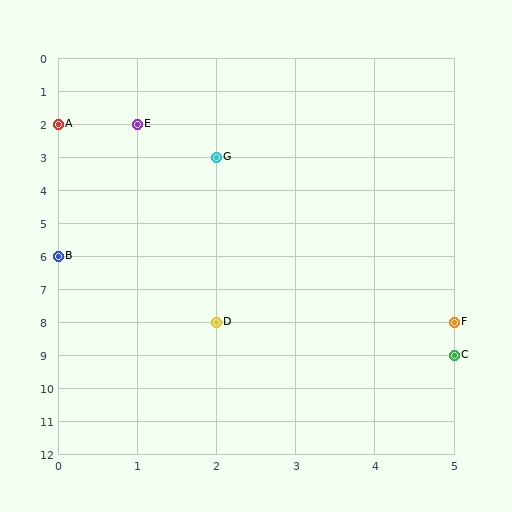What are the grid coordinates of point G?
Point G is at grid coordinates (2, 3).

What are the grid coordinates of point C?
Point C is at grid coordinates (5, 9).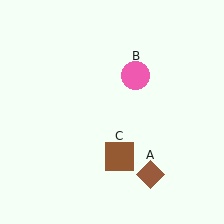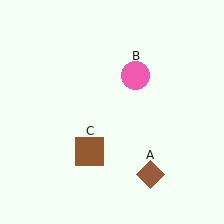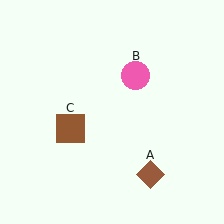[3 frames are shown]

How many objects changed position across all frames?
1 object changed position: brown square (object C).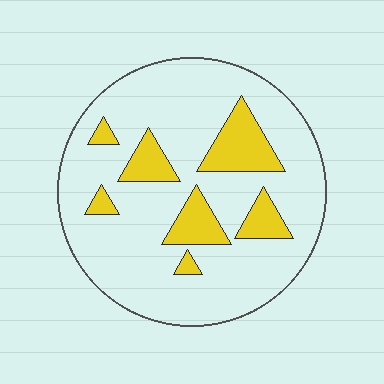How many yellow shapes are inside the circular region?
7.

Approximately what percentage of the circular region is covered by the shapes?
Approximately 20%.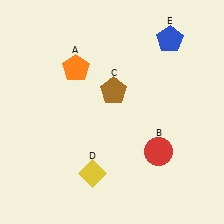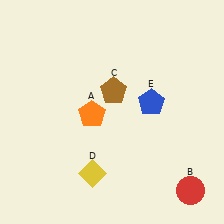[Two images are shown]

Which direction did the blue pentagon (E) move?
The blue pentagon (E) moved down.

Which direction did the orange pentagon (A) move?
The orange pentagon (A) moved down.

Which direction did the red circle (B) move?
The red circle (B) moved down.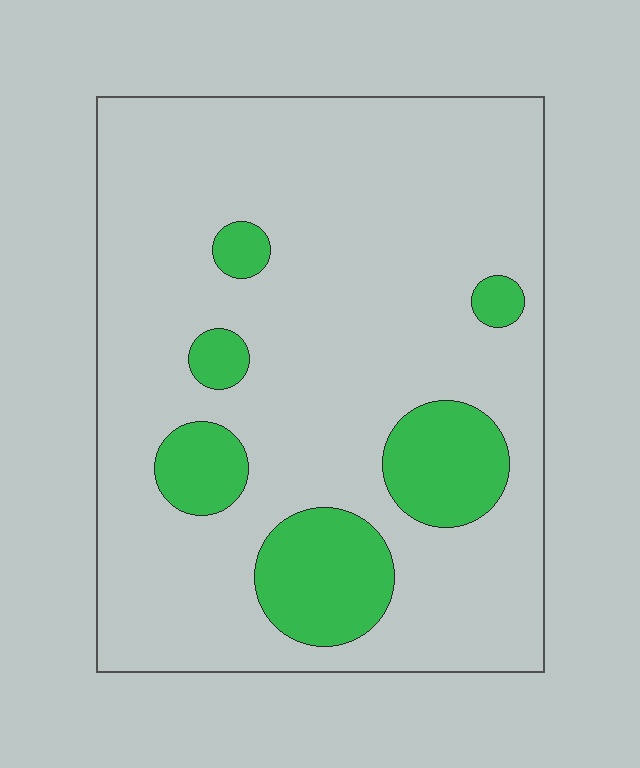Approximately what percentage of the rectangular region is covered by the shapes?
Approximately 15%.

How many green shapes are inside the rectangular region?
6.